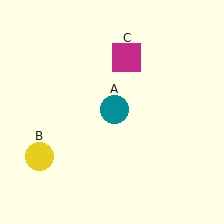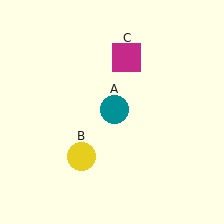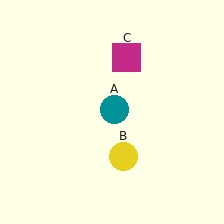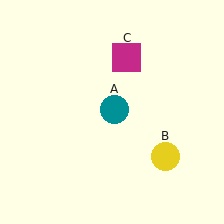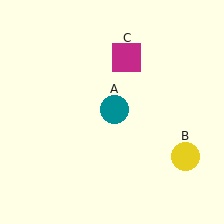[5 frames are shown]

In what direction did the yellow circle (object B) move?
The yellow circle (object B) moved right.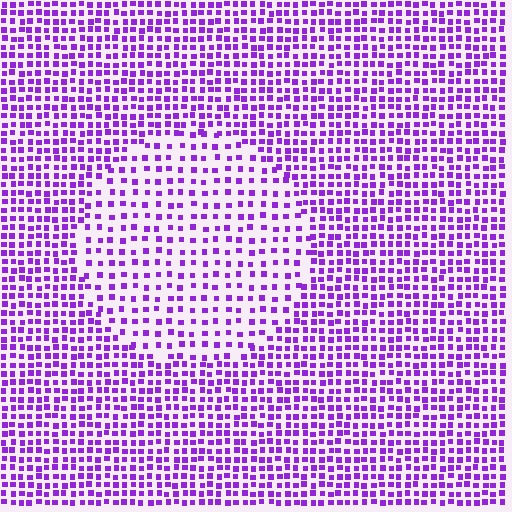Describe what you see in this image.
The image contains small purple elements arranged at two different densities. A circle-shaped region is visible where the elements are less densely packed than the surrounding area.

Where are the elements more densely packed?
The elements are more densely packed outside the circle boundary.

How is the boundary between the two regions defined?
The boundary is defined by a change in element density (approximately 1.9x ratio). All elements are the same color, size, and shape.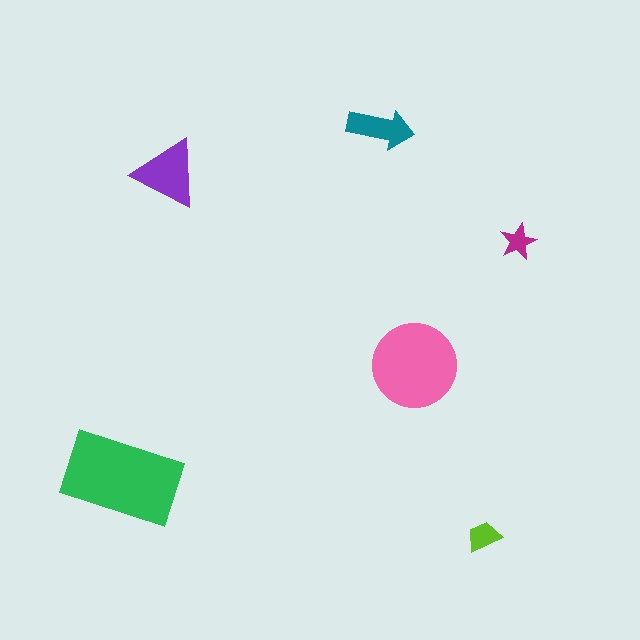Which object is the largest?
The green rectangle.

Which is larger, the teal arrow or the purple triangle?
The purple triangle.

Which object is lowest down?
The lime trapezoid is bottommost.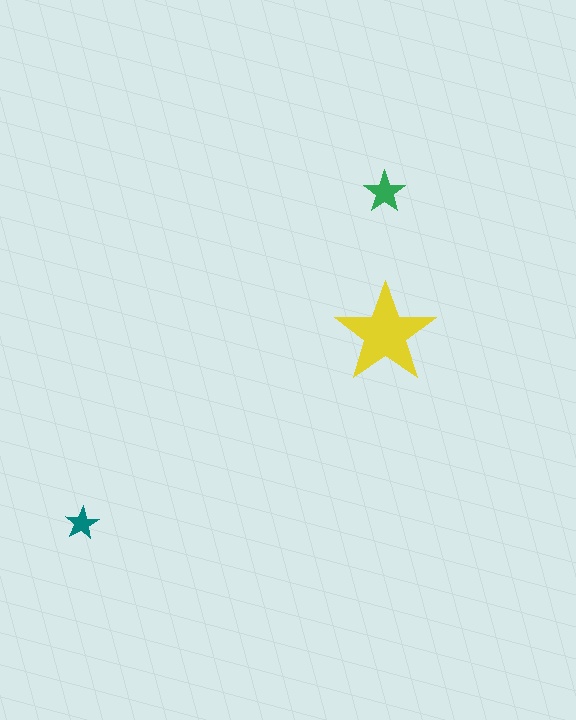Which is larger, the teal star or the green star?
The green one.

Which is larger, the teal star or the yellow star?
The yellow one.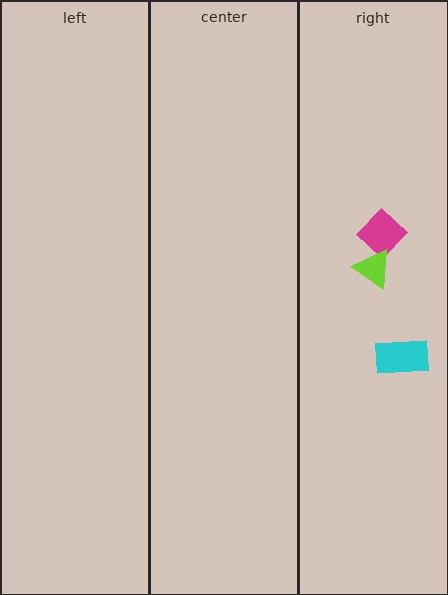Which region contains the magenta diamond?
The right region.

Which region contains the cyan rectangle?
The right region.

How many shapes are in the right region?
3.